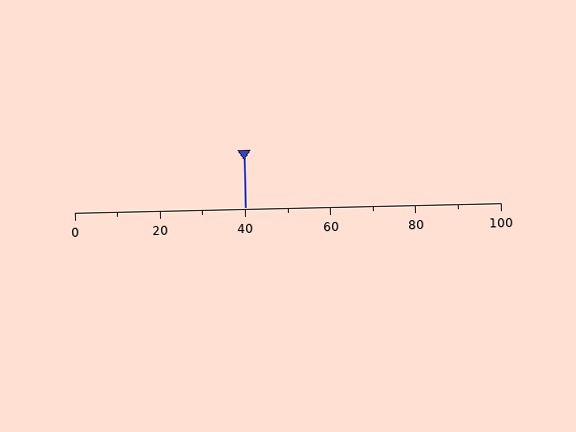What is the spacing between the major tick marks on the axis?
The major ticks are spaced 20 apart.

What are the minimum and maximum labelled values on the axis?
The axis runs from 0 to 100.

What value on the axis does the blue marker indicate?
The marker indicates approximately 40.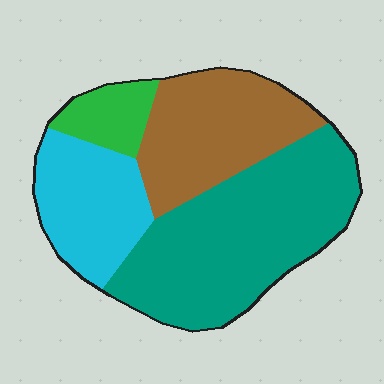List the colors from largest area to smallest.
From largest to smallest: teal, brown, cyan, green.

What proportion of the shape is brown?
Brown takes up about one quarter (1/4) of the shape.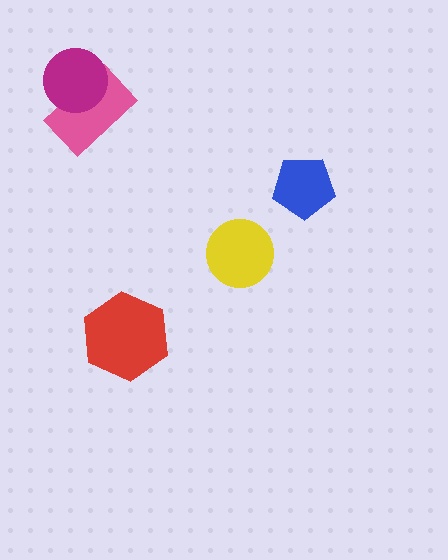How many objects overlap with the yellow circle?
0 objects overlap with the yellow circle.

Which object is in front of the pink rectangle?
The magenta circle is in front of the pink rectangle.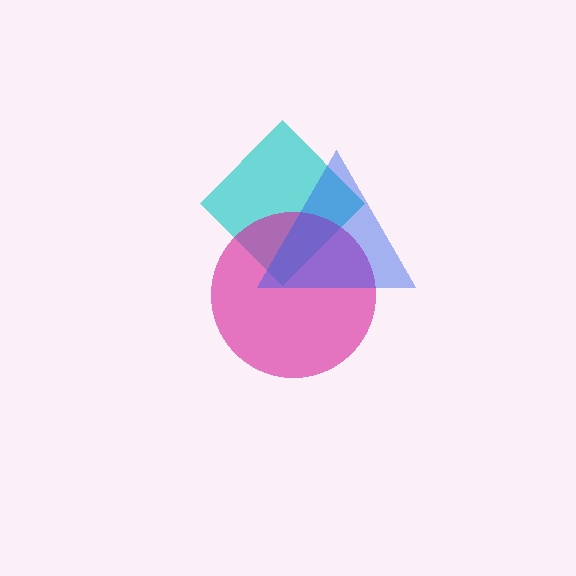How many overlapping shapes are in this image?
There are 3 overlapping shapes in the image.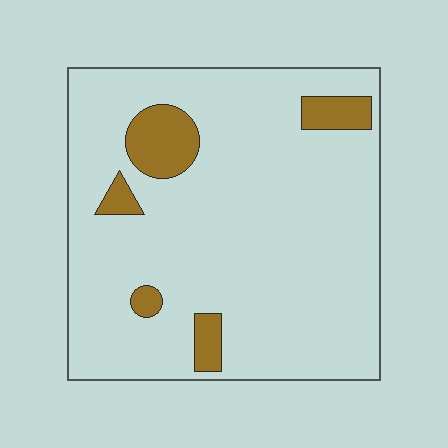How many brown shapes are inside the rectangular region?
5.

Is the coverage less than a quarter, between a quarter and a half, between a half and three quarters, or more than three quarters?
Less than a quarter.